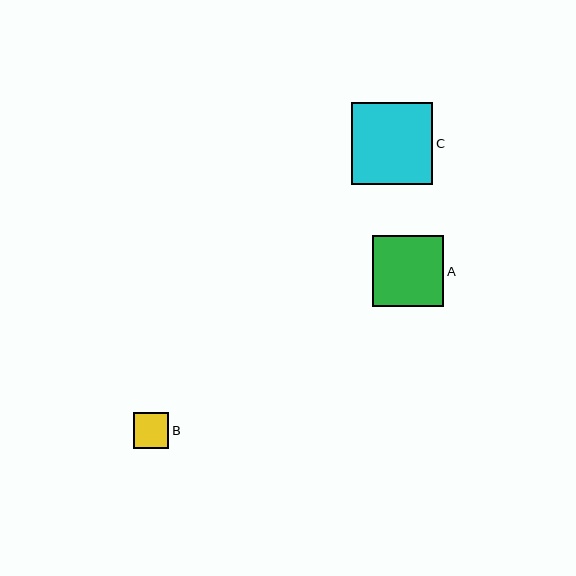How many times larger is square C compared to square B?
Square C is approximately 2.3 times the size of square B.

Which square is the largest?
Square C is the largest with a size of approximately 81 pixels.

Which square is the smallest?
Square B is the smallest with a size of approximately 36 pixels.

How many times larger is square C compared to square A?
Square C is approximately 1.2 times the size of square A.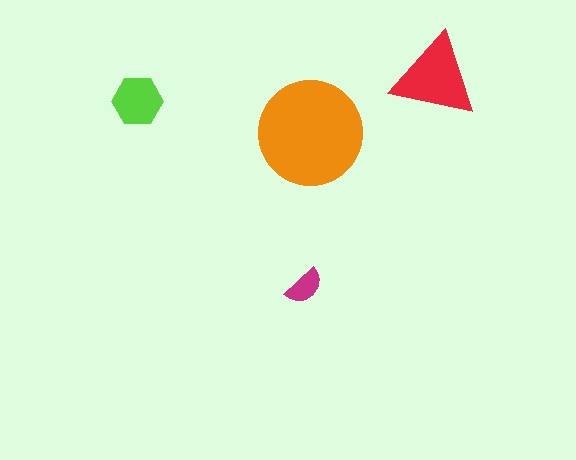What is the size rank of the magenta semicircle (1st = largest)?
4th.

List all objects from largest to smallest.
The orange circle, the red triangle, the lime hexagon, the magenta semicircle.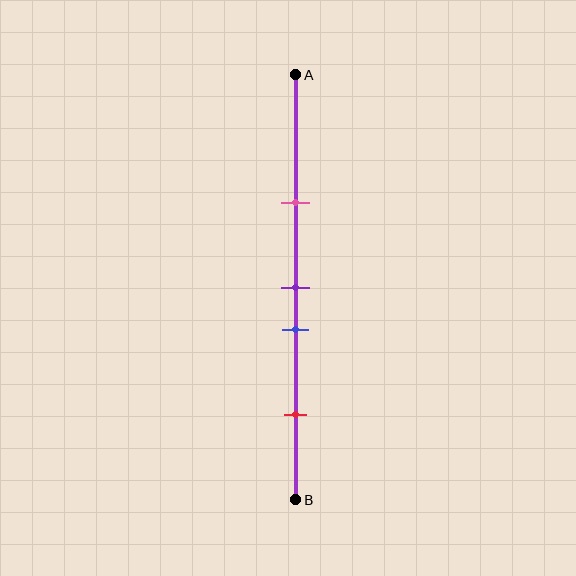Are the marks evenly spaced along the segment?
No, the marks are not evenly spaced.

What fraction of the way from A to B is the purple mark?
The purple mark is approximately 50% (0.5) of the way from A to B.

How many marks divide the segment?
There are 4 marks dividing the segment.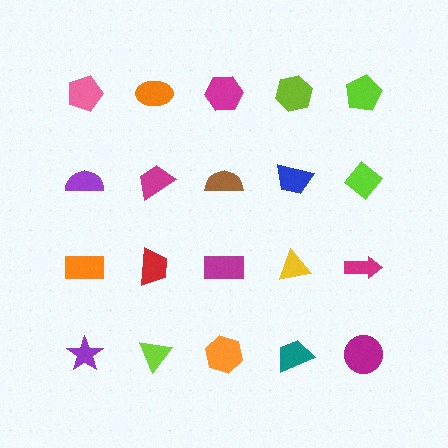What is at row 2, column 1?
A purple semicircle.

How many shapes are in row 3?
5 shapes.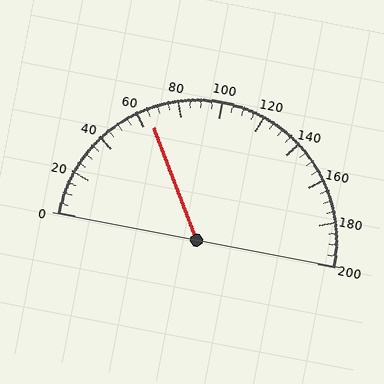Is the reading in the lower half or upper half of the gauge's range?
The reading is in the lower half of the range (0 to 200).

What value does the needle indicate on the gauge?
The needle indicates approximately 65.